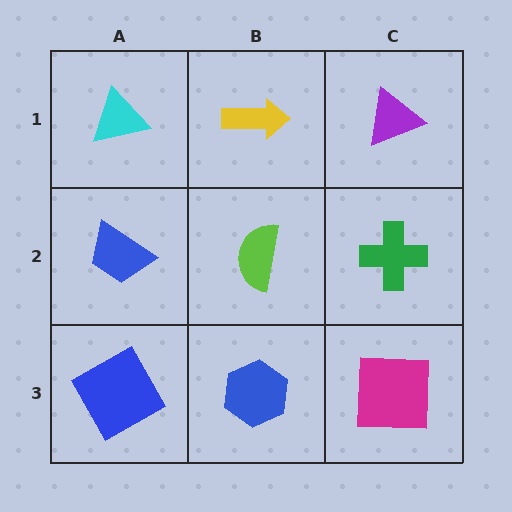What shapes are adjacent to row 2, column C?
A purple triangle (row 1, column C), a magenta square (row 3, column C), a lime semicircle (row 2, column B).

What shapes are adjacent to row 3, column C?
A green cross (row 2, column C), a blue hexagon (row 3, column B).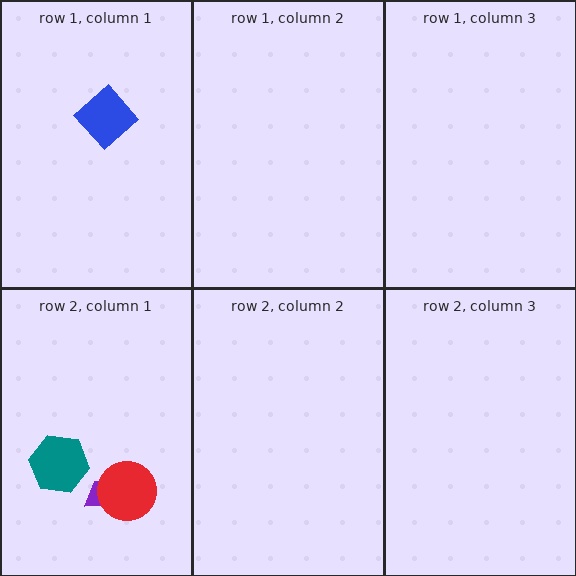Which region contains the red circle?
The row 2, column 1 region.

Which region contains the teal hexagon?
The row 2, column 1 region.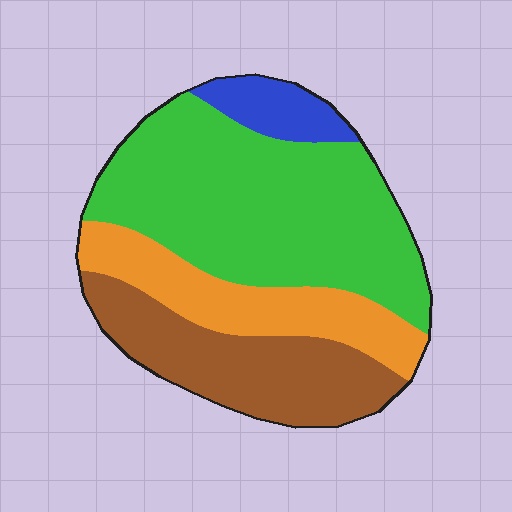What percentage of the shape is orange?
Orange covers roughly 20% of the shape.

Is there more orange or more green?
Green.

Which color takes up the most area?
Green, at roughly 50%.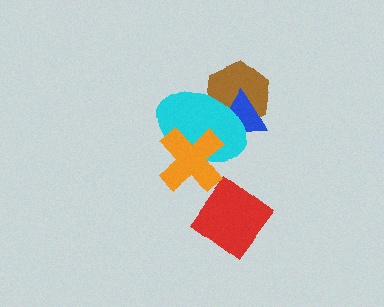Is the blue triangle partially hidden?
Yes, it is partially covered by another shape.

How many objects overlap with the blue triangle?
2 objects overlap with the blue triangle.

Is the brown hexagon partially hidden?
Yes, it is partially covered by another shape.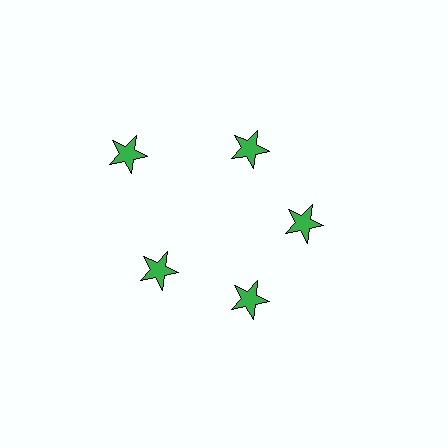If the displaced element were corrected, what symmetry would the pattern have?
It would have 5-fold rotational symmetry — the pattern would map onto itself every 72 degrees.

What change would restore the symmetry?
The symmetry would be restored by moving it inward, back onto the ring so that all 5 stars sit at equal angles and equal distance from the center.